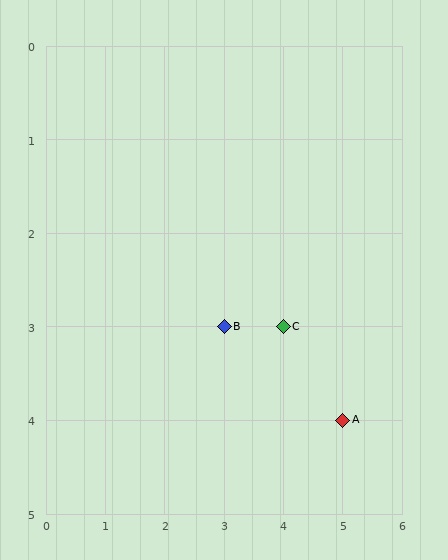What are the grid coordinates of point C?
Point C is at grid coordinates (4, 3).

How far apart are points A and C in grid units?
Points A and C are 1 column and 1 row apart (about 1.4 grid units diagonally).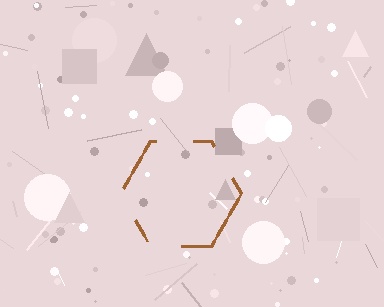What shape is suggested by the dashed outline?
The dashed outline suggests a hexagon.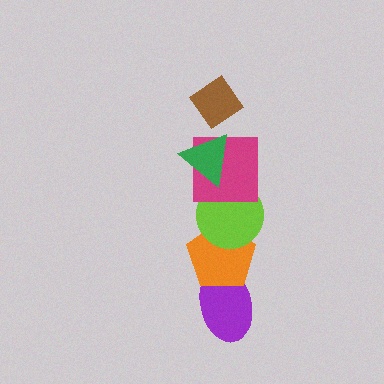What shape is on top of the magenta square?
The green triangle is on top of the magenta square.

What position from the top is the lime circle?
The lime circle is 4th from the top.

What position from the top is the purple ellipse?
The purple ellipse is 6th from the top.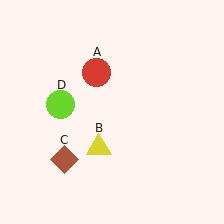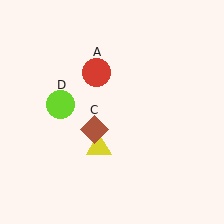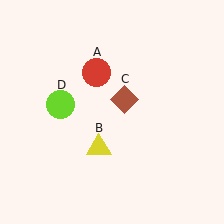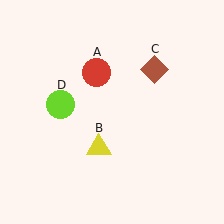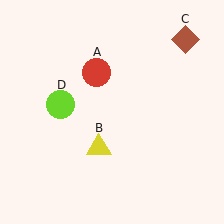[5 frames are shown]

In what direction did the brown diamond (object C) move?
The brown diamond (object C) moved up and to the right.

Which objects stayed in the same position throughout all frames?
Red circle (object A) and yellow triangle (object B) and lime circle (object D) remained stationary.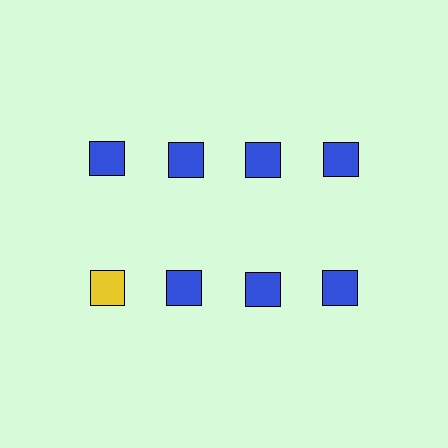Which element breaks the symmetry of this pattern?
The yellow square in the second row, leftmost column breaks the symmetry. All other shapes are blue squares.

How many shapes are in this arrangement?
There are 8 shapes arranged in a grid pattern.